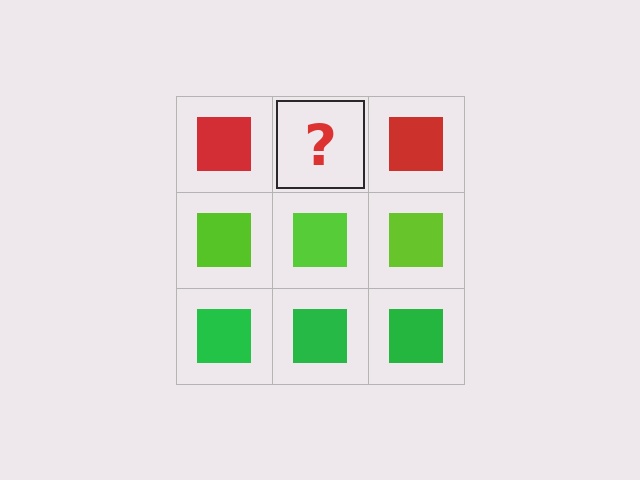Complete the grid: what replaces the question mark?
The question mark should be replaced with a red square.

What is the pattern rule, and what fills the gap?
The rule is that each row has a consistent color. The gap should be filled with a red square.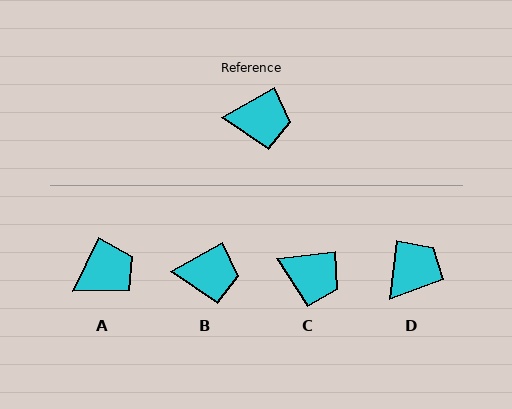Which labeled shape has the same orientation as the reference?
B.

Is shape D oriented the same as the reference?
No, it is off by about 55 degrees.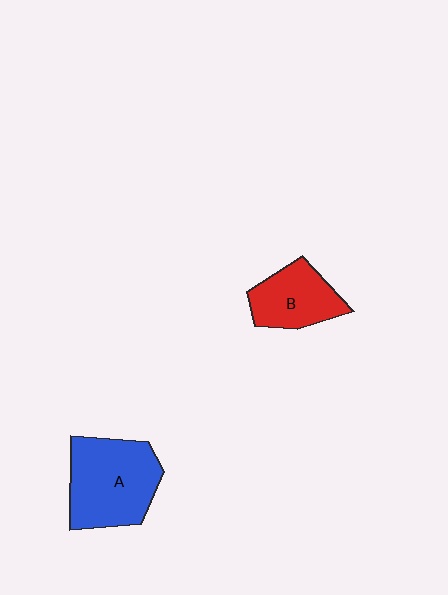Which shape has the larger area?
Shape A (blue).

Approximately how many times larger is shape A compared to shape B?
Approximately 1.6 times.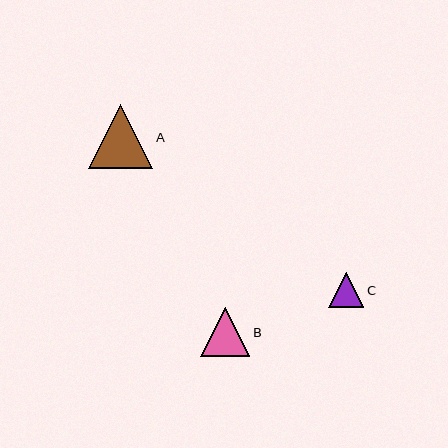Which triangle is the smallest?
Triangle C is the smallest with a size of approximately 35 pixels.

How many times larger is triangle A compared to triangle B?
Triangle A is approximately 1.3 times the size of triangle B.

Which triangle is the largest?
Triangle A is the largest with a size of approximately 65 pixels.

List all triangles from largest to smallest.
From largest to smallest: A, B, C.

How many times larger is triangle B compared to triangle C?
Triangle B is approximately 1.4 times the size of triangle C.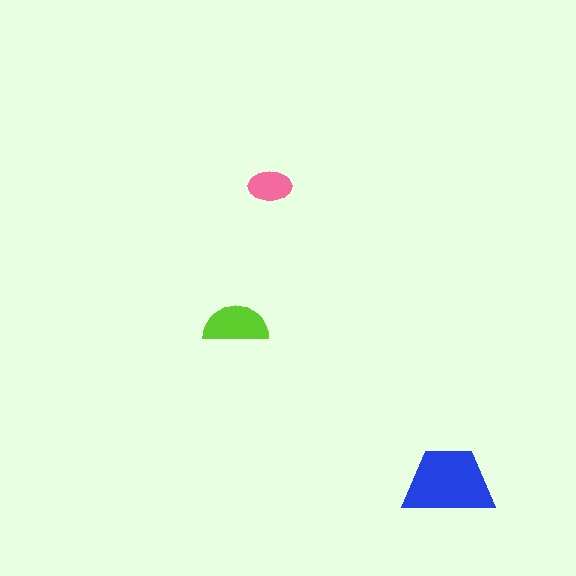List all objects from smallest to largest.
The pink ellipse, the lime semicircle, the blue trapezoid.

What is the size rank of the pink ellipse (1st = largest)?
3rd.